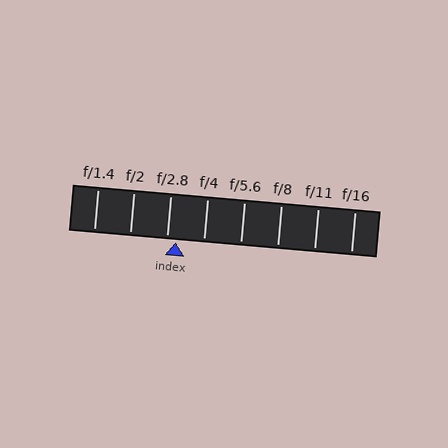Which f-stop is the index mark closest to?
The index mark is closest to f/2.8.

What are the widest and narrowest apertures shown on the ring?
The widest aperture shown is f/1.4 and the narrowest is f/16.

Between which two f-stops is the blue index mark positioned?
The index mark is between f/2.8 and f/4.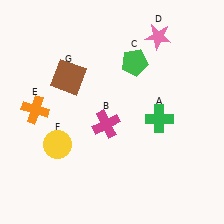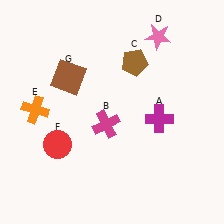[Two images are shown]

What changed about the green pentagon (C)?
In Image 1, C is green. In Image 2, it changed to brown.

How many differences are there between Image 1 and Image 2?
There are 3 differences between the two images.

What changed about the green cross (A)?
In Image 1, A is green. In Image 2, it changed to magenta.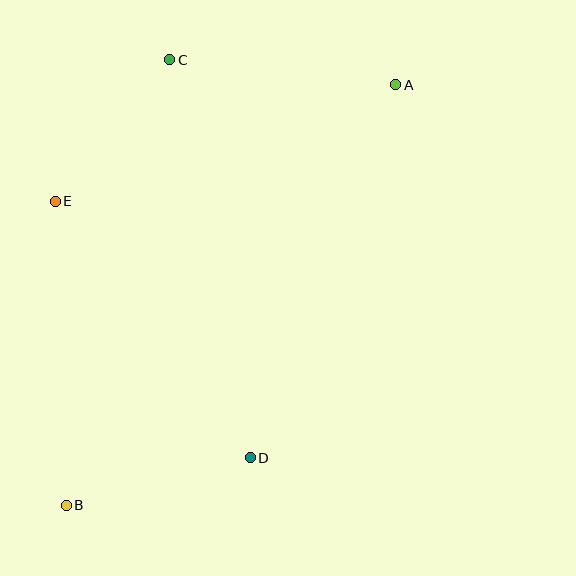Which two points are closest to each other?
Points C and E are closest to each other.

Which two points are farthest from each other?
Points A and B are farthest from each other.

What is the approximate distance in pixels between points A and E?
The distance between A and E is approximately 360 pixels.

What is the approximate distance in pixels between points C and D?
The distance between C and D is approximately 406 pixels.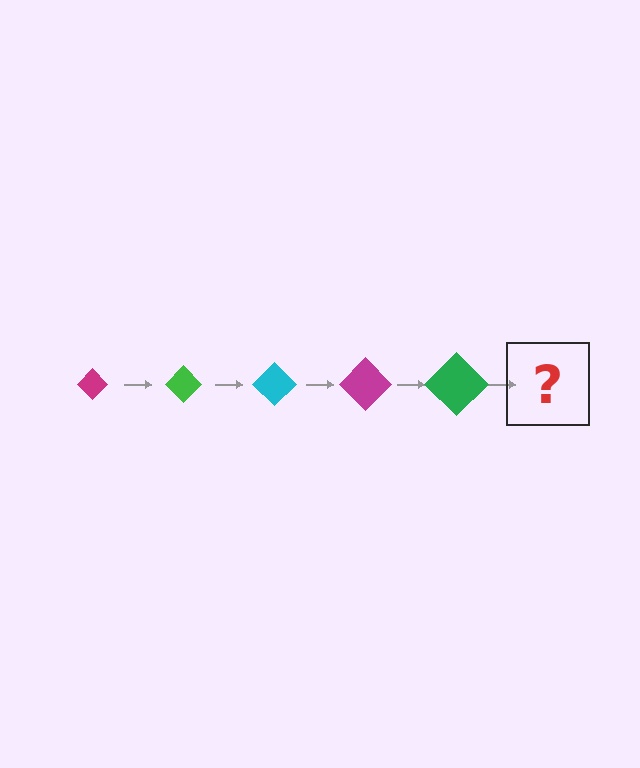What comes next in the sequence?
The next element should be a cyan diamond, larger than the previous one.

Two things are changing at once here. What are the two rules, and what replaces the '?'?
The two rules are that the diamond grows larger each step and the color cycles through magenta, green, and cyan. The '?' should be a cyan diamond, larger than the previous one.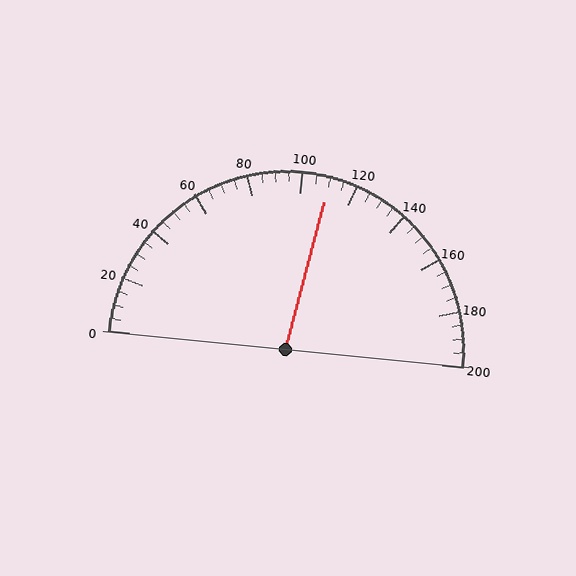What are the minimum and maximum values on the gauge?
The gauge ranges from 0 to 200.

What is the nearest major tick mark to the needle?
The nearest major tick mark is 120.